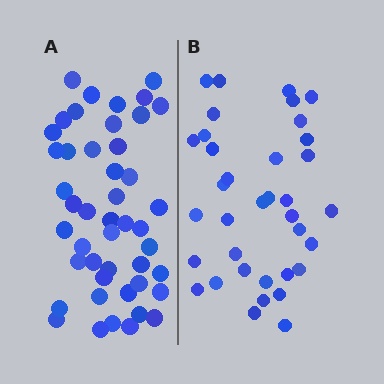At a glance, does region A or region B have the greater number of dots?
Region A (the left region) has more dots.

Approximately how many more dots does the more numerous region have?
Region A has roughly 10 or so more dots than region B.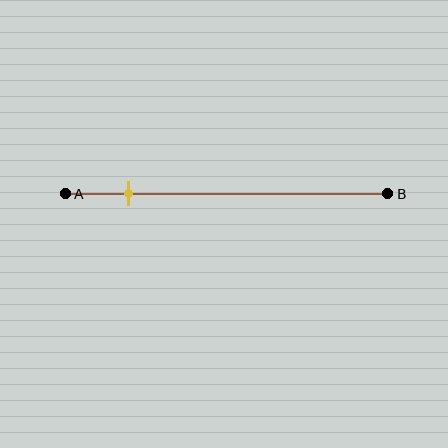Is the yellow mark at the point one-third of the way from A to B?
No, the mark is at about 20% from A, not at the 33% one-third point.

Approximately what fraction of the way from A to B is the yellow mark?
The yellow mark is approximately 20% of the way from A to B.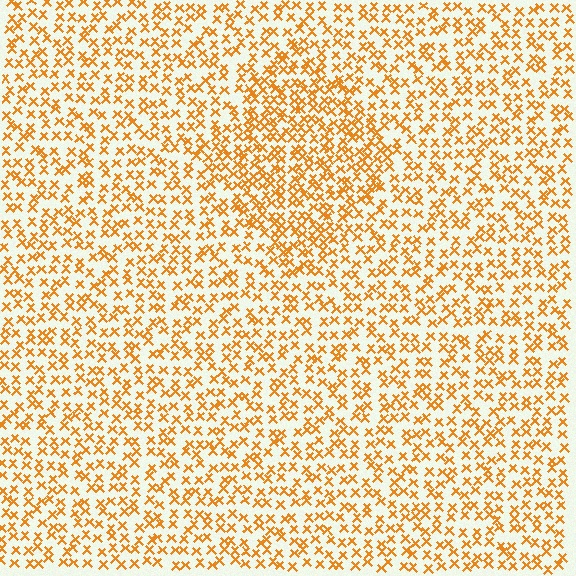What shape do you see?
I see a diamond.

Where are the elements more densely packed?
The elements are more densely packed inside the diamond boundary.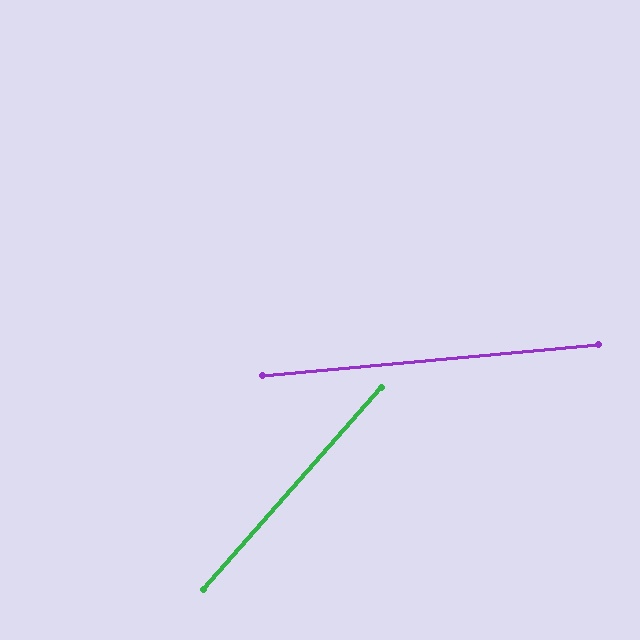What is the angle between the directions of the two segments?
Approximately 43 degrees.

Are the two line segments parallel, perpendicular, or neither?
Neither parallel nor perpendicular — they differ by about 43°.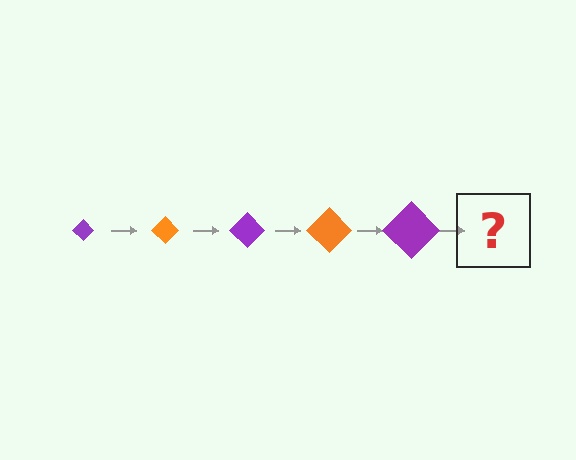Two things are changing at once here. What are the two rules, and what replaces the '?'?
The two rules are that the diamond grows larger each step and the color cycles through purple and orange. The '?' should be an orange diamond, larger than the previous one.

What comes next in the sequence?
The next element should be an orange diamond, larger than the previous one.